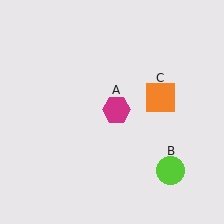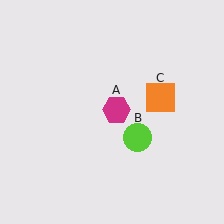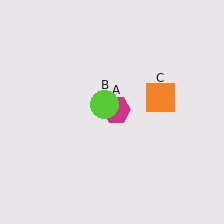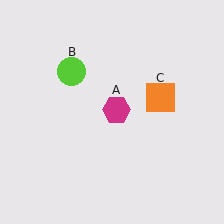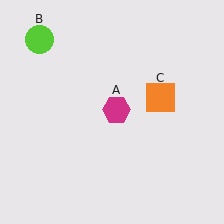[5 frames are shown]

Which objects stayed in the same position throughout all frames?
Magenta hexagon (object A) and orange square (object C) remained stationary.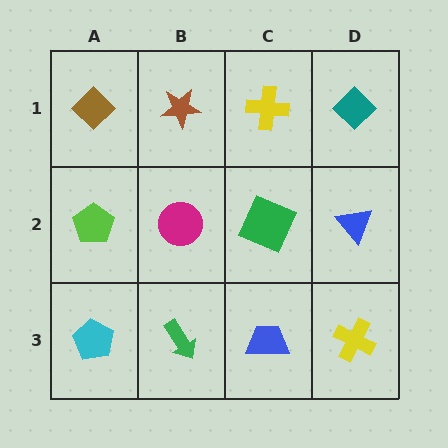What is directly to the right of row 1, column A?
A brown star.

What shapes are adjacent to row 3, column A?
A lime pentagon (row 2, column A), a green arrow (row 3, column B).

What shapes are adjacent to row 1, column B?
A magenta circle (row 2, column B), a brown diamond (row 1, column A), a yellow cross (row 1, column C).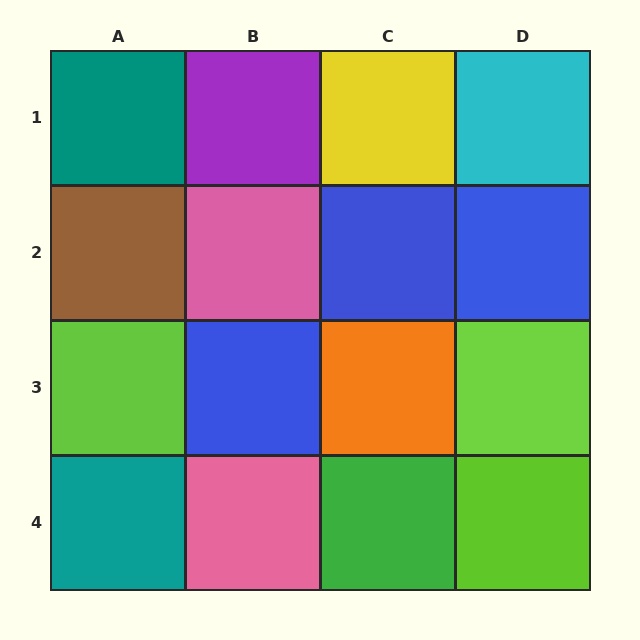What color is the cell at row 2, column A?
Brown.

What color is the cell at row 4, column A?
Teal.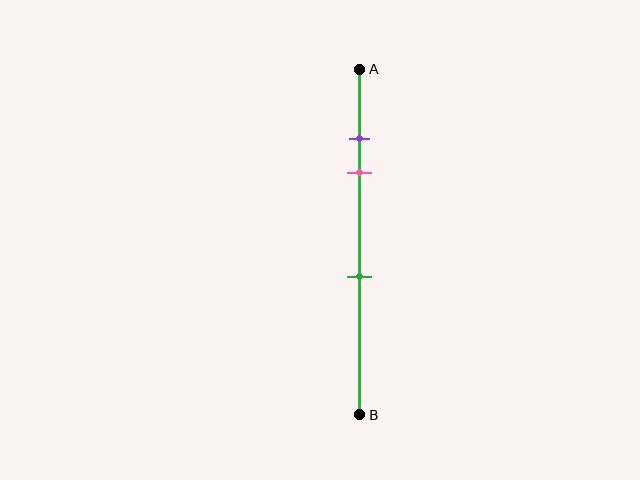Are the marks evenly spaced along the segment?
No, the marks are not evenly spaced.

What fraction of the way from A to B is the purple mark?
The purple mark is approximately 20% (0.2) of the way from A to B.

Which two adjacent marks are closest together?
The purple and pink marks are the closest adjacent pair.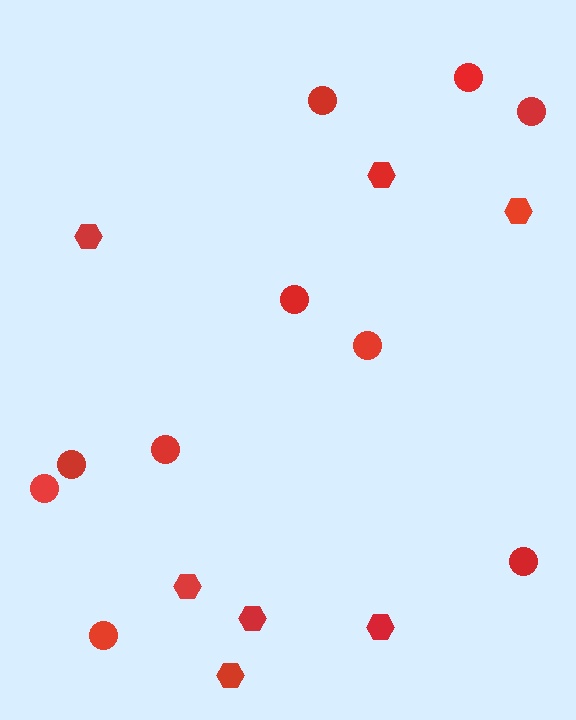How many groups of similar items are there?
There are 2 groups: one group of hexagons (7) and one group of circles (10).